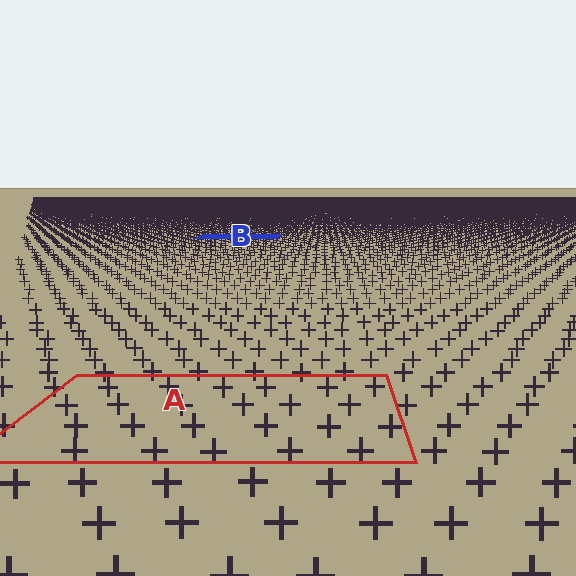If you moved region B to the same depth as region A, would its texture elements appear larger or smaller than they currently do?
They would appear larger. At a closer depth, the same texture elements are projected at a bigger on-screen size.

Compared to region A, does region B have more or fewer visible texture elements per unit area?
Region B has more texture elements per unit area — they are packed more densely because it is farther away.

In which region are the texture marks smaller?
The texture marks are smaller in region B, because it is farther away.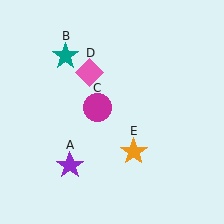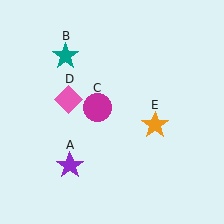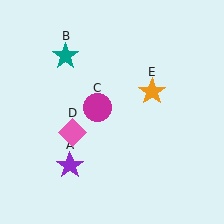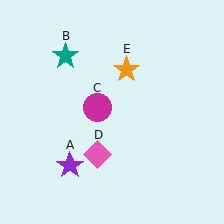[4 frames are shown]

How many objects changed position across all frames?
2 objects changed position: pink diamond (object D), orange star (object E).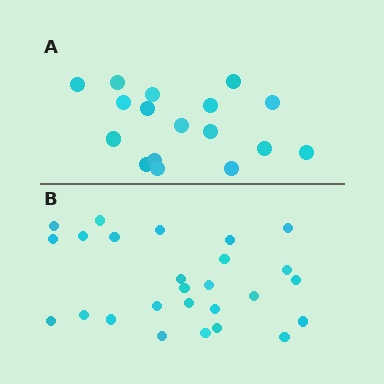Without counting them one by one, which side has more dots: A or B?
Region B (the bottom region) has more dots.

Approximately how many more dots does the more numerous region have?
Region B has roughly 8 or so more dots than region A.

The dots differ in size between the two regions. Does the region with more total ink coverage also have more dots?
No. Region A has more total ink coverage because its dots are larger, but region B actually contains more individual dots. Total area can be misleading — the number of items is what matters here.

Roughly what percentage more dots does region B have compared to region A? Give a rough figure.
About 55% more.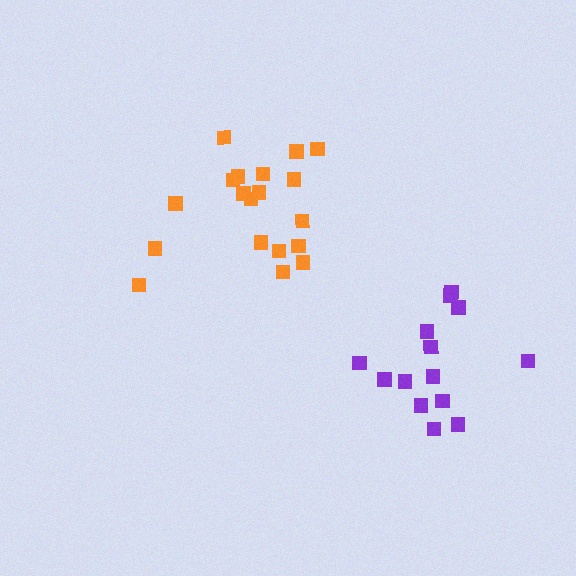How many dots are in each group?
Group 1: 19 dots, Group 2: 14 dots (33 total).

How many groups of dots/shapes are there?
There are 2 groups.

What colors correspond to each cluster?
The clusters are colored: orange, purple.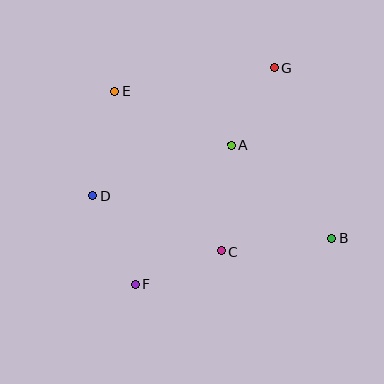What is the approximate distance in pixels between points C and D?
The distance between C and D is approximately 140 pixels.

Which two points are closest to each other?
Points A and G are closest to each other.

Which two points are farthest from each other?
Points B and E are farthest from each other.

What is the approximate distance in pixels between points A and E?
The distance between A and E is approximately 127 pixels.